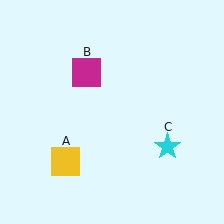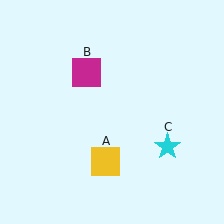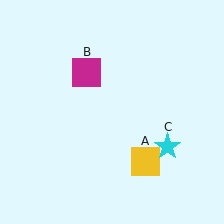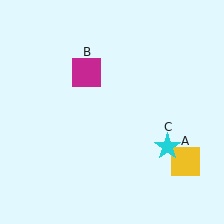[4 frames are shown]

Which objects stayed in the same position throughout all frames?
Magenta square (object B) and cyan star (object C) remained stationary.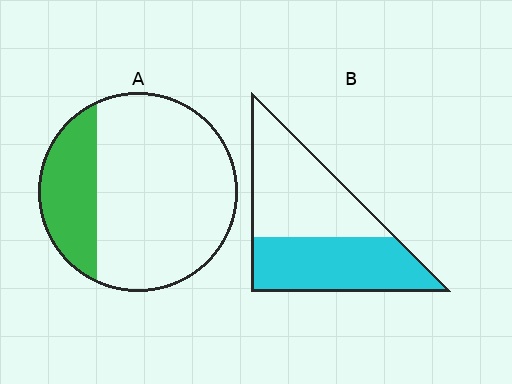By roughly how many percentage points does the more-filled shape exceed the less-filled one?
By roughly 25 percentage points (B over A).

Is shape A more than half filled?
No.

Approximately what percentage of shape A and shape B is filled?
A is approximately 25% and B is approximately 45%.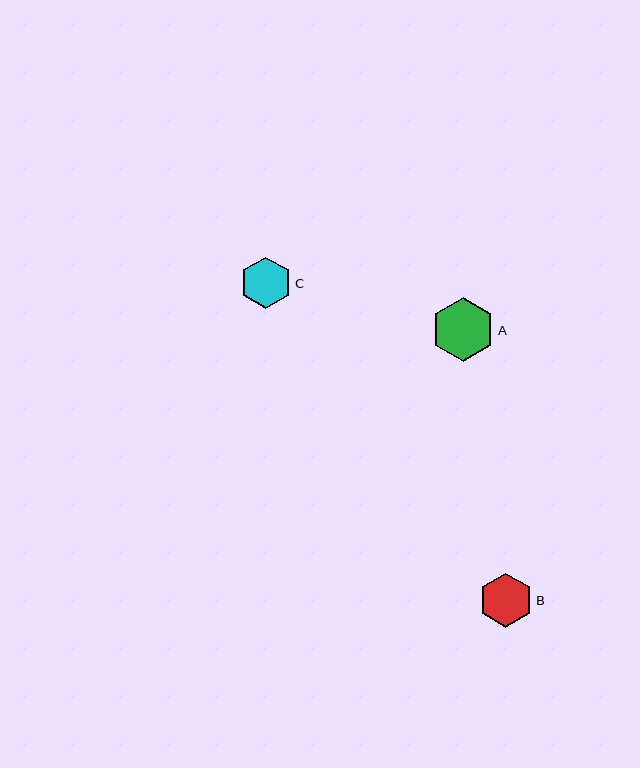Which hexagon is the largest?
Hexagon A is the largest with a size of approximately 64 pixels.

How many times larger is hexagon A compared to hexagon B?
Hexagon A is approximately 1.2 times the size of hexagon B.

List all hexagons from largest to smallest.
From largest to smallest: A, B, C.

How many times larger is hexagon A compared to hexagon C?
Hexagon A is approximately 1.2 times the size of hexagon C.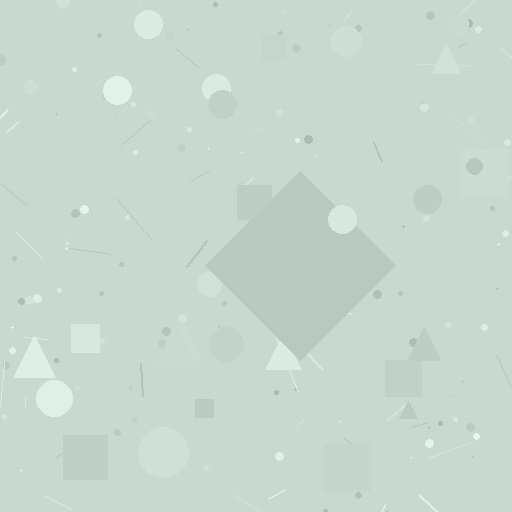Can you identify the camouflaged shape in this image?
The camouflaged shape is a diamond.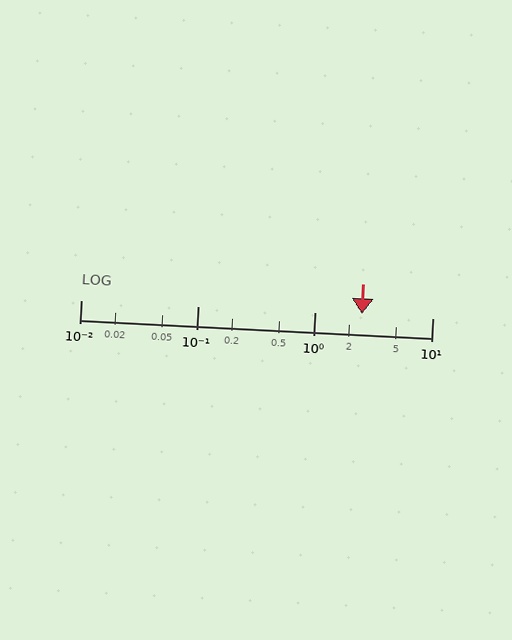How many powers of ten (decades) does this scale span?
The scale spans 3 decades, from 0.01 to 10.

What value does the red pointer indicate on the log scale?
The pointer indicates approximately 2.5.